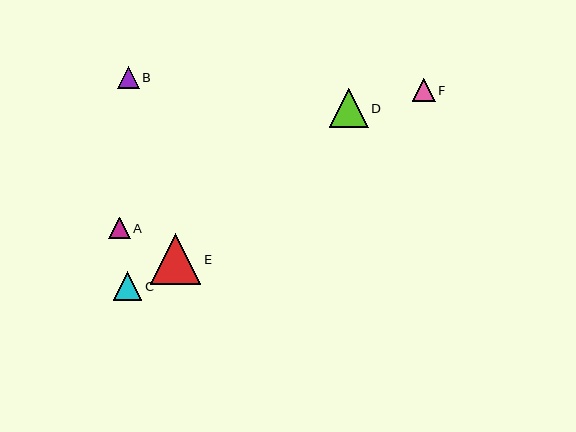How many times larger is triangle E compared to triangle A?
Triangle E is approximately 2.4 times the size of triangle A.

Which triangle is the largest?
Triangle E is the largest with a size of approximately 50 pixels.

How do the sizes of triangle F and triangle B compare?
Triangle F and triangle B are approximately the same size.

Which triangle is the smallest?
Triangle B is the smallest with a size of approximately 21 pixels.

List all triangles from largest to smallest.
From largest to smallest: E, D, C, F, A, B.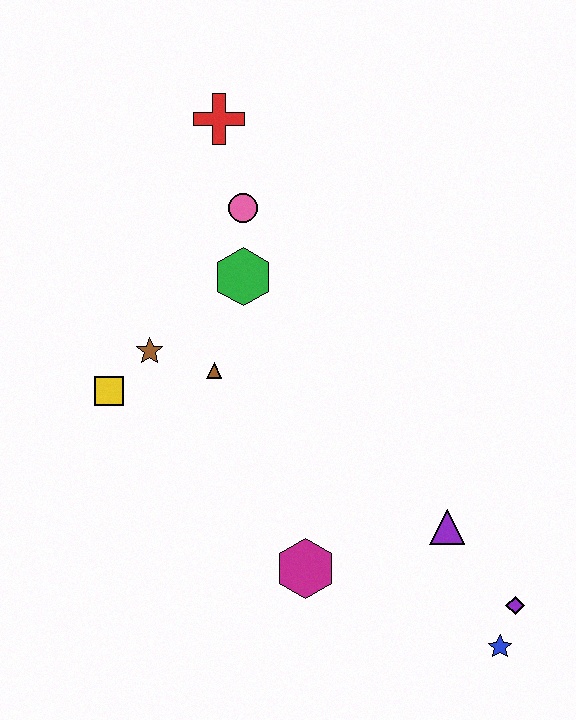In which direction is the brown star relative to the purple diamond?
The brown star is to the left of the purple diamond.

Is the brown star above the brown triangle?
Yes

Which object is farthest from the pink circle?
The blue star is farthest from the pink circle.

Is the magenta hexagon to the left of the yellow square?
No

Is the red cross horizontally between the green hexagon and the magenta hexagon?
No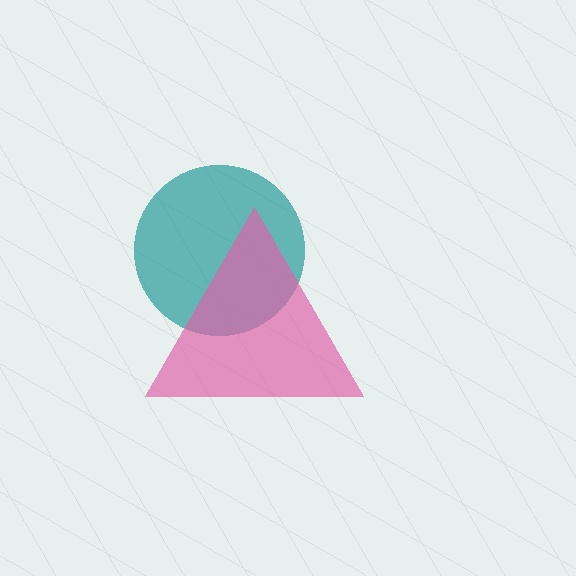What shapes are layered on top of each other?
The layered shapes are: a teal circle, a pink triangle.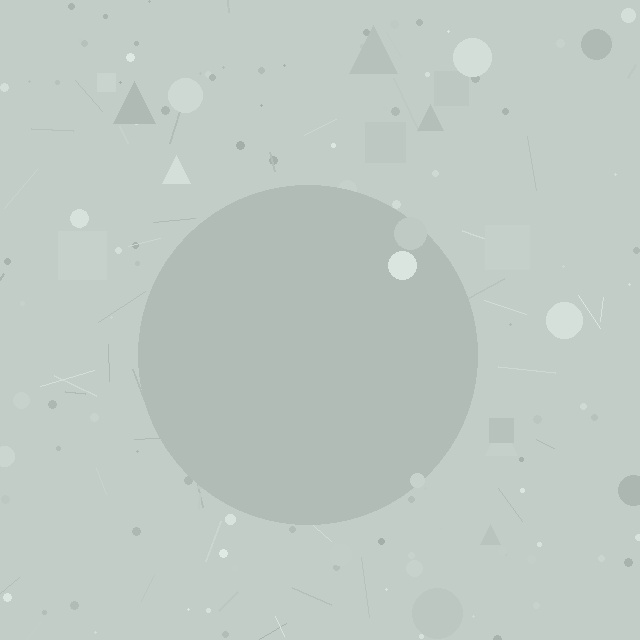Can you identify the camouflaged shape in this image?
The camouflaged shape is a circle.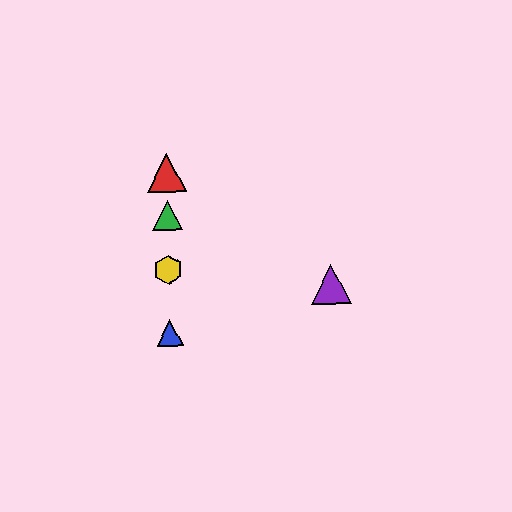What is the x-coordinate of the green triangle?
The green triangle is at x≈168.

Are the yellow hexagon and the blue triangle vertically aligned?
Yes, both are at x≈169.